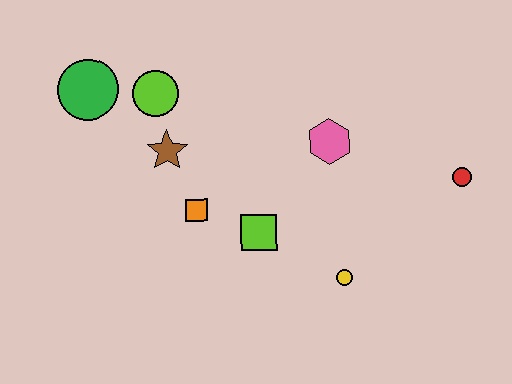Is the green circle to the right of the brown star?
No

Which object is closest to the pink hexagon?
The lime square is closest to the pink hexagon.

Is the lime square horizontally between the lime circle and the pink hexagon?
Yes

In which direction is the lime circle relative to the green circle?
The lime circle is to the right of the green circle.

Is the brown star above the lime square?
Yes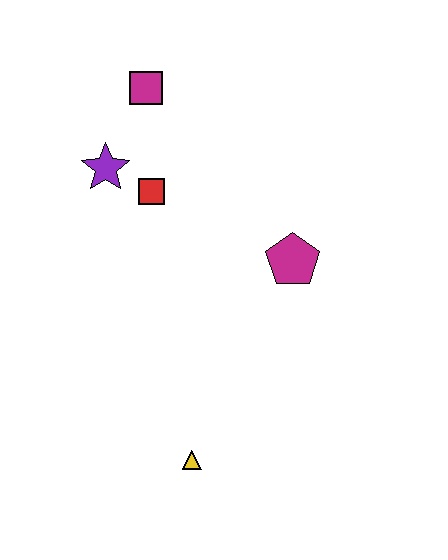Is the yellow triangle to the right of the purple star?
Yes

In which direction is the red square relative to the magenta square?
The red square is below the magenta square.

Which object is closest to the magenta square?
The purple star is closest to the magenta square.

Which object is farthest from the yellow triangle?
The magenta square is farthest from the yellow triangle.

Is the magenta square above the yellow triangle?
Yes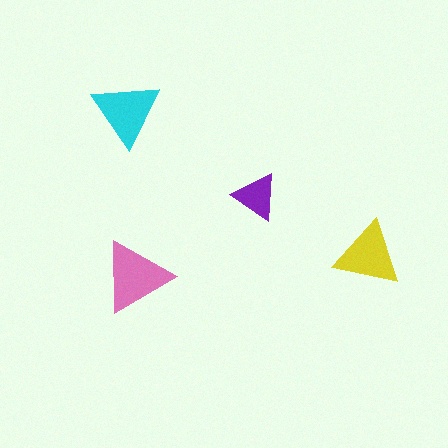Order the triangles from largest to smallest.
the pink one, the cyan one, the yellow one, the purple one.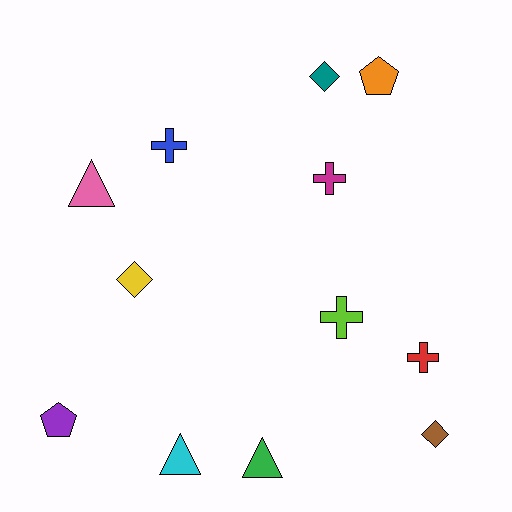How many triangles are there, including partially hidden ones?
There are 3 triangles.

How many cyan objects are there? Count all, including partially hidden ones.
There is 1 cyan object.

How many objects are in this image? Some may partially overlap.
There are 12 objects.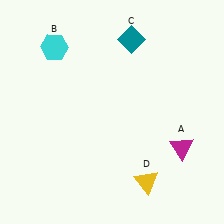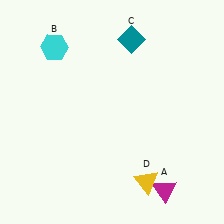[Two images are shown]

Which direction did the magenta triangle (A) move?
The magenta triangle (A) moved down.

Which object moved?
The magenta triangle (A) moved down.